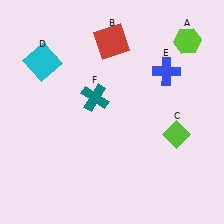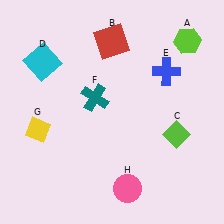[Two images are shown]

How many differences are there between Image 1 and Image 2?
There are 2 differences between the two images.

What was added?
A yellow diamond (G), a pink circle (H) were added in Image 2.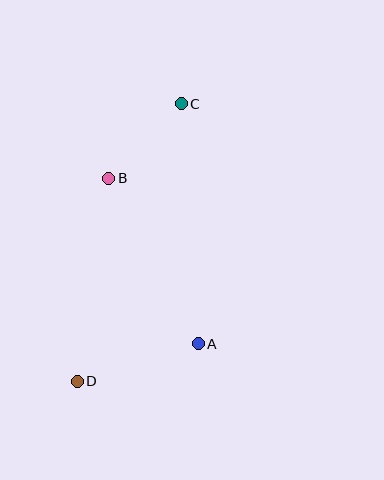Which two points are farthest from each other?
Points C and D are farthest from each other.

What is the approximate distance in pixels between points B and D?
The distance between B and D is approximately 205 pixels.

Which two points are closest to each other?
Points B and C are closest to each other.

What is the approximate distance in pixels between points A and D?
The distance between A and D is approximately 127 pixels.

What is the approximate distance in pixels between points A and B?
The distance between A and B is approximately 188 pixels.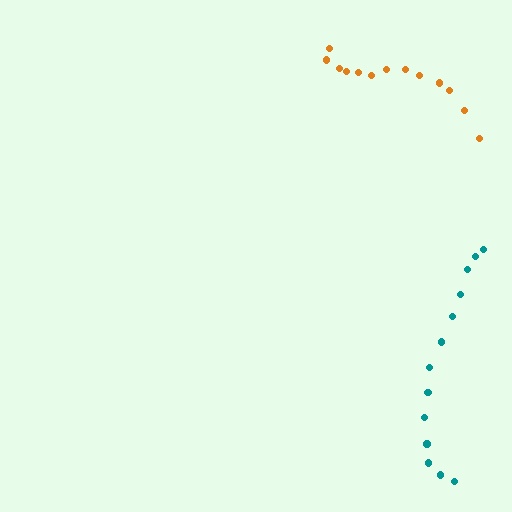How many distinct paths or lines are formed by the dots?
There are 2 distinct paths.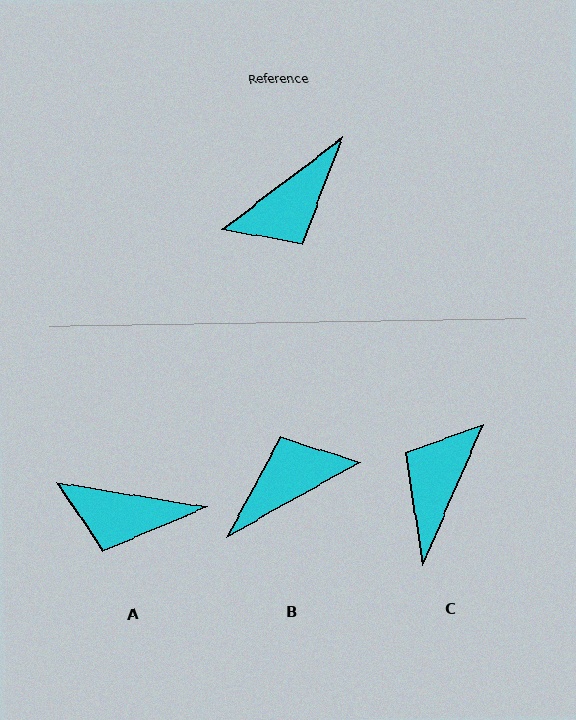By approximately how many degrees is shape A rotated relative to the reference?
Approximately 47 degrees clockwise.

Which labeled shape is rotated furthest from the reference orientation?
B, about 172 degrees away.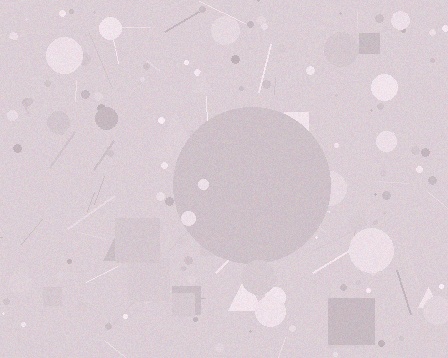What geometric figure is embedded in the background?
A circle is embedded in the background.